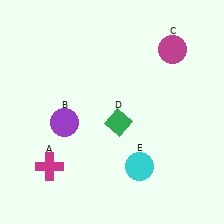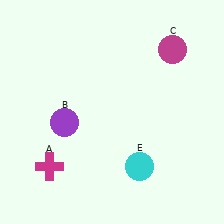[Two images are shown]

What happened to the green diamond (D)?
The green diamond (D) was removed in Image 2. It was in the bottom-right area of Image 1.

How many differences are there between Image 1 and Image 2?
There is 1 difference between the two images.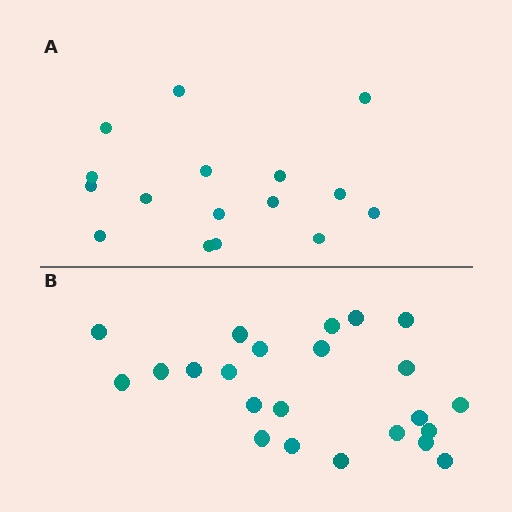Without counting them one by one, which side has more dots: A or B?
Region B (the bottom region) has more dots.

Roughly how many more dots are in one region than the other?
Region B has roughly 8 or so more dots than region A.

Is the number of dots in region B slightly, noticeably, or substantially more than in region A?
Region B has noticeably more, but not dramatically so. The ratio is roughly 1.4 to 1.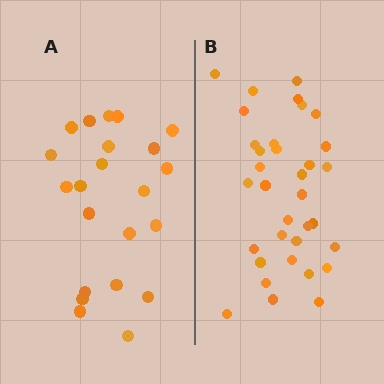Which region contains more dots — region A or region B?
Region B (the right region) has more dots.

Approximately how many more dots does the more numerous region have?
Region B has roughly 12 or so more dots than region A.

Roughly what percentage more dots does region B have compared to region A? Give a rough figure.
About 55% more.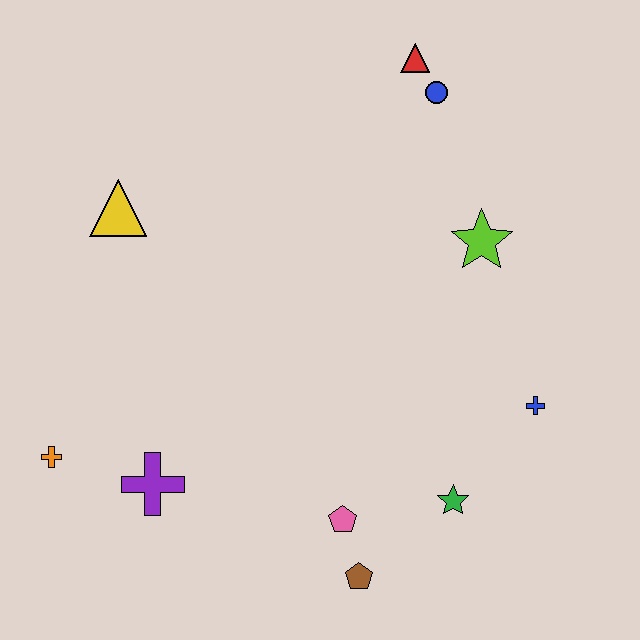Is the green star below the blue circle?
Yes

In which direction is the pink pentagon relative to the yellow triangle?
The pink pentagon is below the yellow triangle.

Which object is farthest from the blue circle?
The orange cross is farthest from the blue circle.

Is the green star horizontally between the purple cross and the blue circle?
No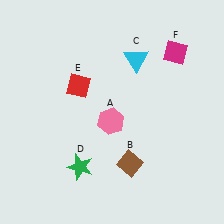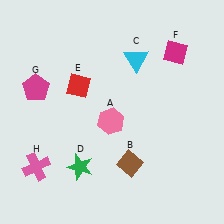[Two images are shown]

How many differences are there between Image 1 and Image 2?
There are 2 differences between the two images.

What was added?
A magenta pentagon (G), a pink cross (H) were added in Image 2.